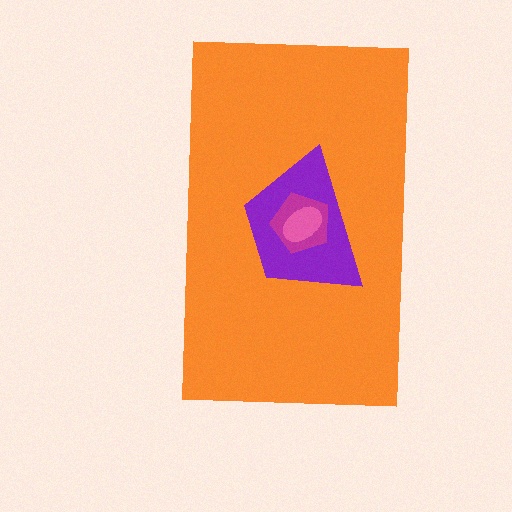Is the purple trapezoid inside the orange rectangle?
Yes.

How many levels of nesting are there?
4.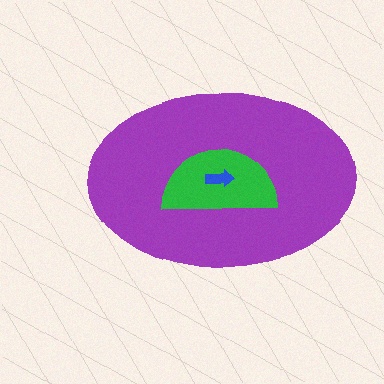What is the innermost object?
The blue arrow.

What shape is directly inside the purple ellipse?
The green semicircle.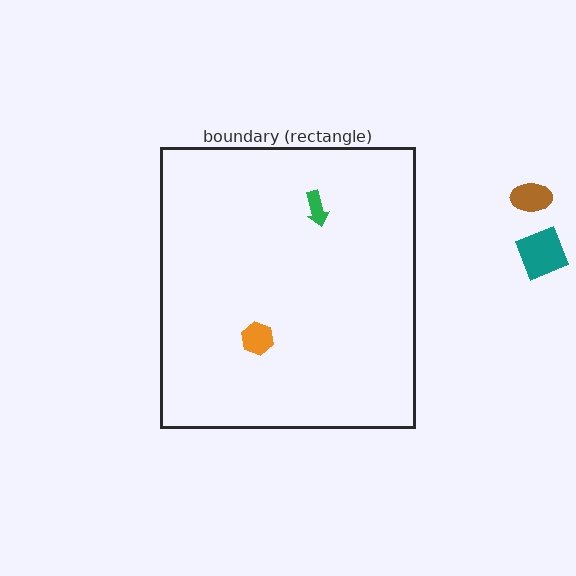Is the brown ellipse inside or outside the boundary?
Outside.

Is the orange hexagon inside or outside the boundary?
Inside.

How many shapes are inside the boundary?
2 inside, 2 outside.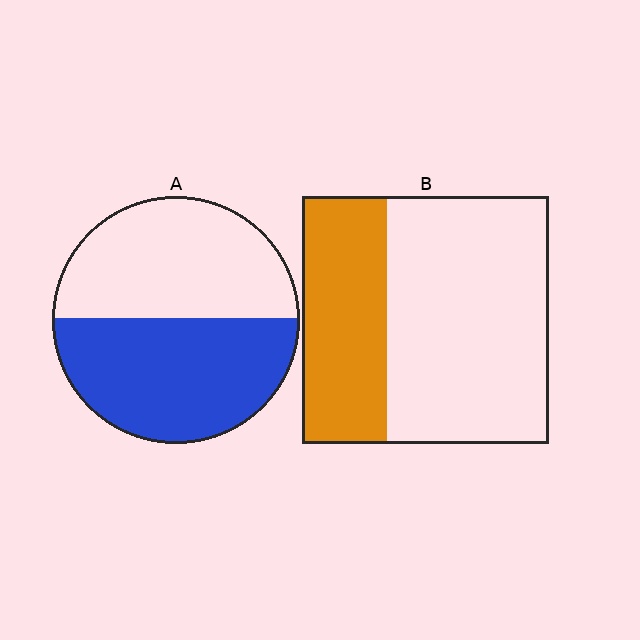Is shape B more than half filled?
No.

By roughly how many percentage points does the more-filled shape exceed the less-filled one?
By roughly 15 percentage points (A over B).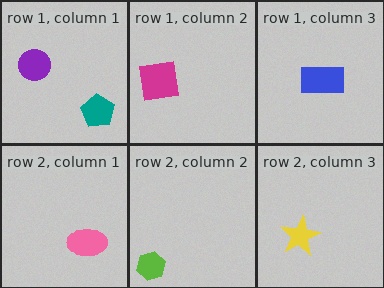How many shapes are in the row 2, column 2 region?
1.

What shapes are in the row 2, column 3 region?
The yellow star.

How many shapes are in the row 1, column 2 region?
1.